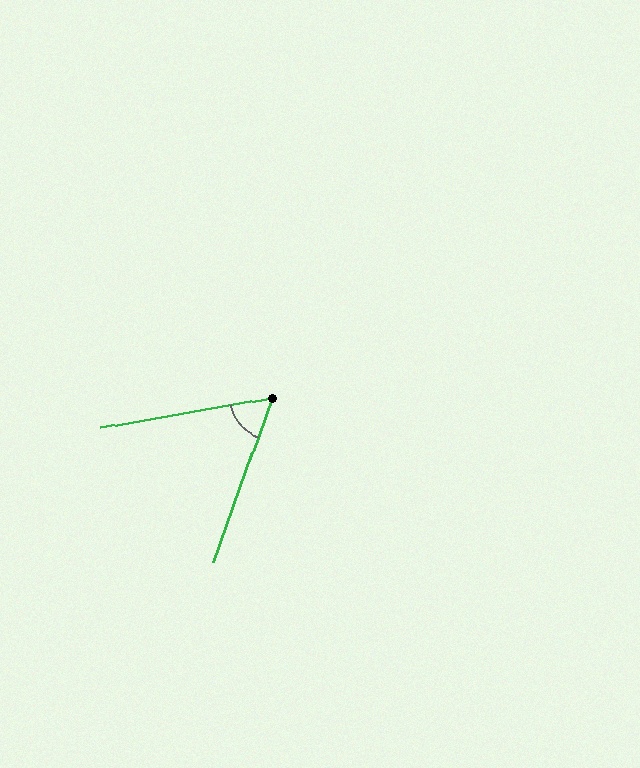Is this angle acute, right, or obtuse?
It is acute.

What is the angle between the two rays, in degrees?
Approximately 60 degrees.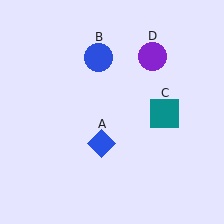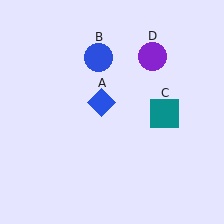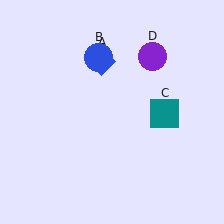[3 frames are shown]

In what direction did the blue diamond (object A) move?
The blue diamond (object A) moved up.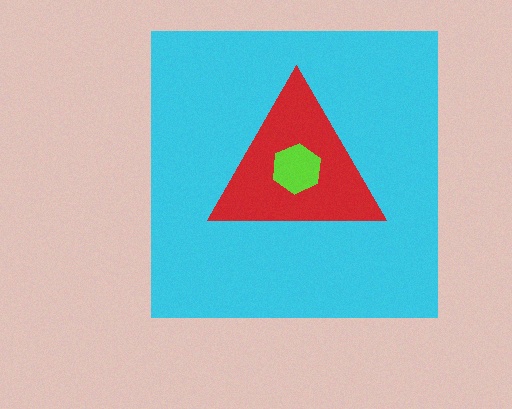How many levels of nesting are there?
3.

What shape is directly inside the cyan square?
The red triangle.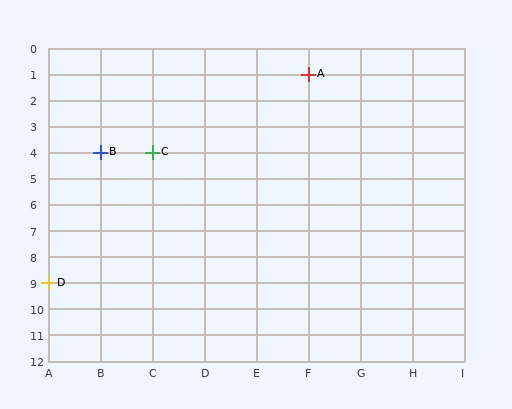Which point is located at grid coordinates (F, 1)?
Point A is at (F, 1).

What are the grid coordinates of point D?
Point D is at grid coordinates (A, 9).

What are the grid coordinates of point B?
Point B is at grid coordinates (B, 4).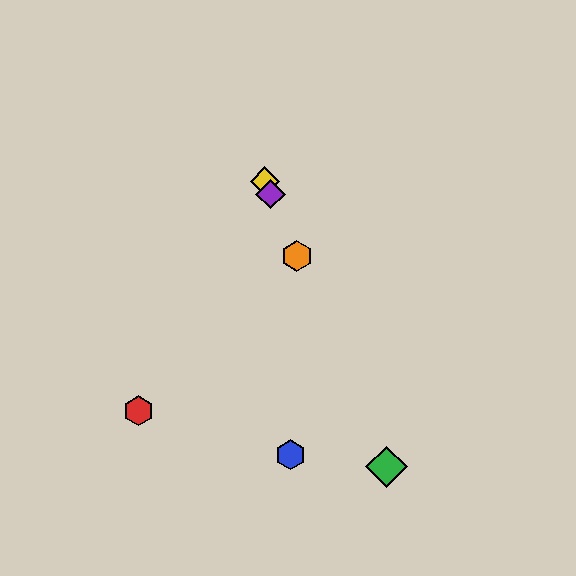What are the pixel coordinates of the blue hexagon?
The blue hexagon is at (291, 455).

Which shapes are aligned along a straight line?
The green diamond, the yellow diamond, the purple diamond, the orange hexagon are aligned along a straight line.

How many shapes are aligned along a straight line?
4 shapes (the green diamond, the yellow diamond, the purple diamond, the orange hexagon) are aligned along a straight line.